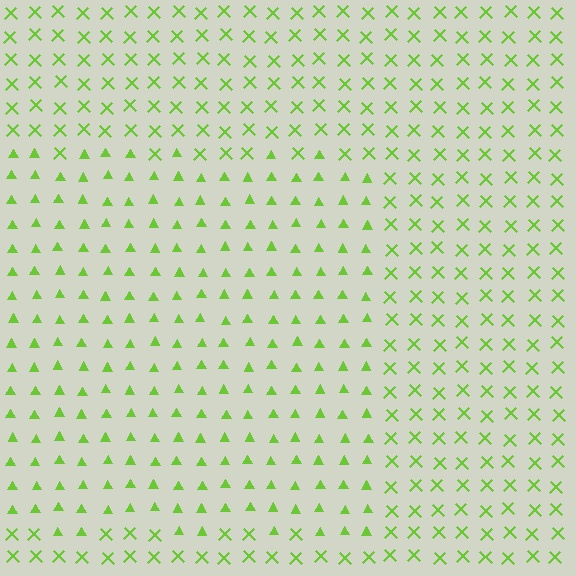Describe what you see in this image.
The image is filled with small lime elements arranged in a uniform grid. A rectangle-shaped region contains triangles, while the surrounding area contains X marks. The boundary is defined purely by the change in element shape.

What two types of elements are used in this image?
The image uses triangles inside the rectangle region and X marks outside it.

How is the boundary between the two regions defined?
The boundary is defined by a change in element shape: triangles inside vs. X marks outside. All elements share the same color and spacing.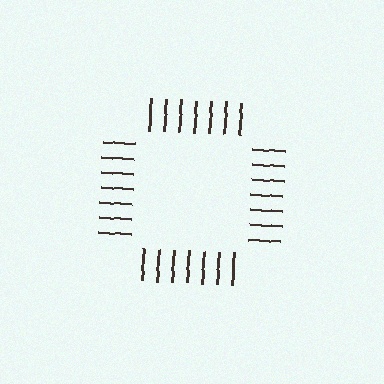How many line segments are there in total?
28 — 7 along each of the 4 edges.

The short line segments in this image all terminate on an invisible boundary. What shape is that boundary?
An illusory square — the line segments terminate on its edges but no continuous stroke is drawn.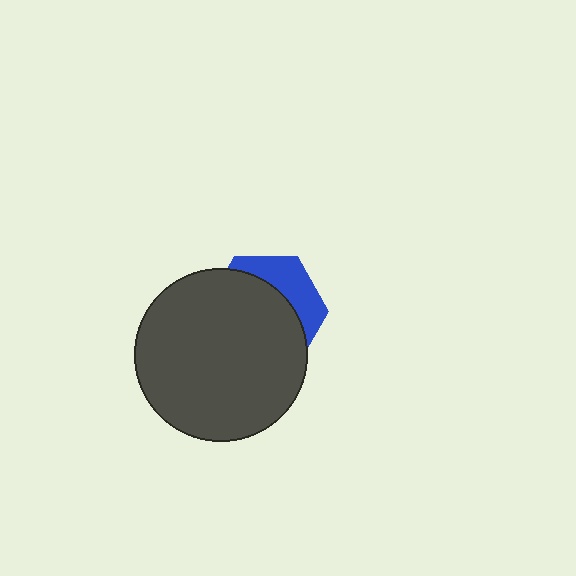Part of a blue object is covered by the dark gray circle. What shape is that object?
It is a hexagon.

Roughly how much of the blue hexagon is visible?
A small part of it is visible (roughly 31%).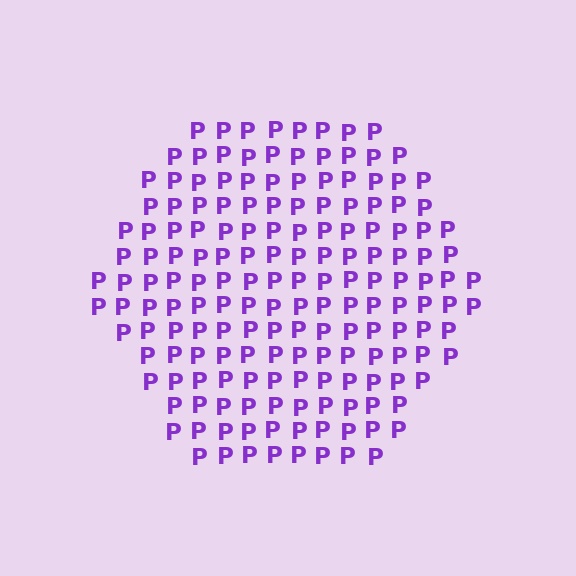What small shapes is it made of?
It is made of small letter P's.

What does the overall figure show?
The overall figure shows a hexagon.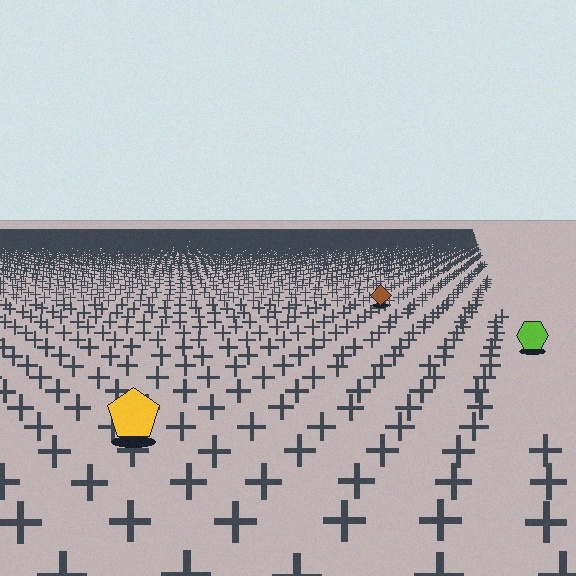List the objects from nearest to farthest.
From nearest to farthest: the yellow pentagon, the lime hexagon, the brown diamond.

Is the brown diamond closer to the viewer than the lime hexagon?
No. The lime hexagon is closer — you can tell from the texture gradient: the ground texture is coarser near it.